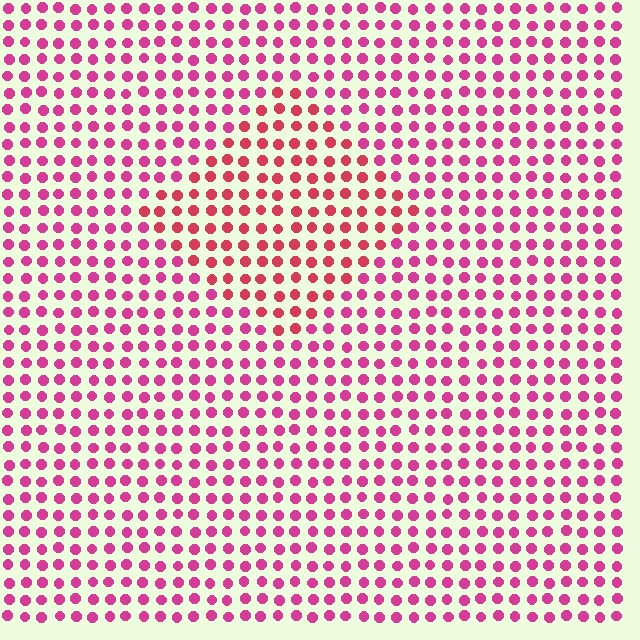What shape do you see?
I see a diamond.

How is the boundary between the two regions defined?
The boundary is defined purely by a slight shift in hue (about 24 degrees). Spacing, size, and orientation are identical on both sides.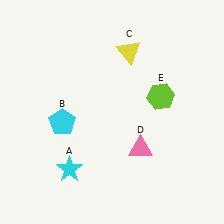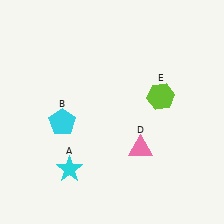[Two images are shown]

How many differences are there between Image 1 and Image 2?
There is 1 difference between the two images.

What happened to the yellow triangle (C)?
The yellow triangle (C) was removed in Image 2. It was in the top-right area of Image 1.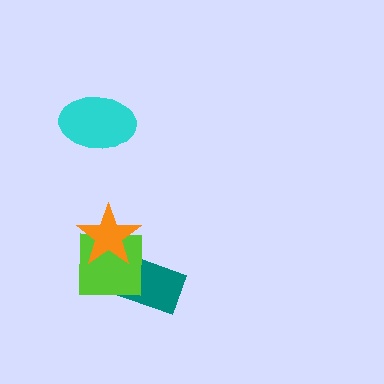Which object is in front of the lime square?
The orange star is in front of the lime square.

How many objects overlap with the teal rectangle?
2 objects overlap with the teal rectangle.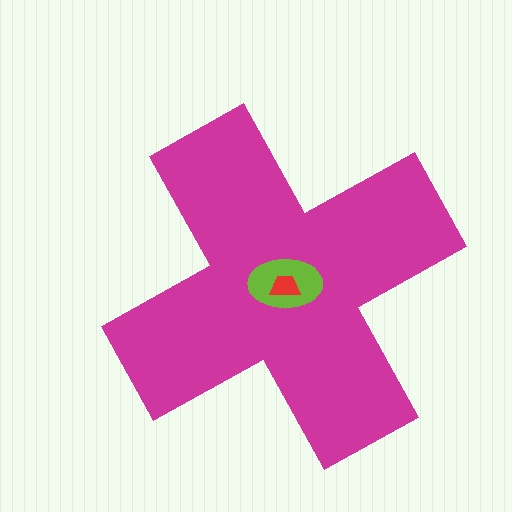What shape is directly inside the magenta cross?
The lime ellipse.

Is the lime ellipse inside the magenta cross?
Yes.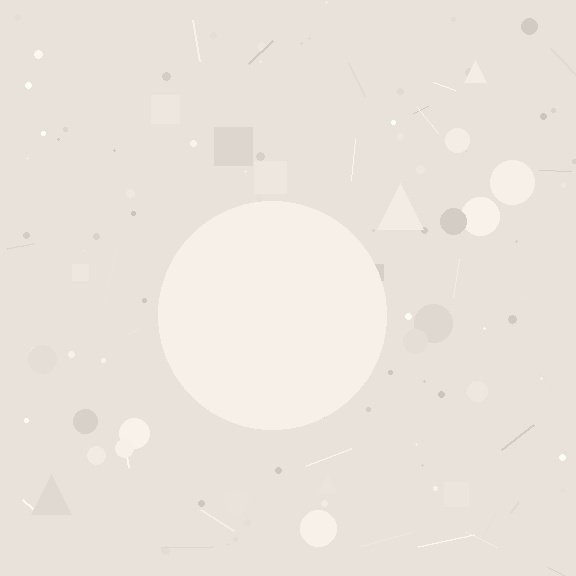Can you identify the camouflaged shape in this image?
The camouflaged shape is a circle.